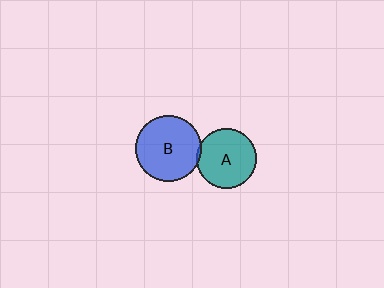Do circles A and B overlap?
Yes.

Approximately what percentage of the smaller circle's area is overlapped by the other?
Approximately 5%.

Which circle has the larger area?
Circle B (blue).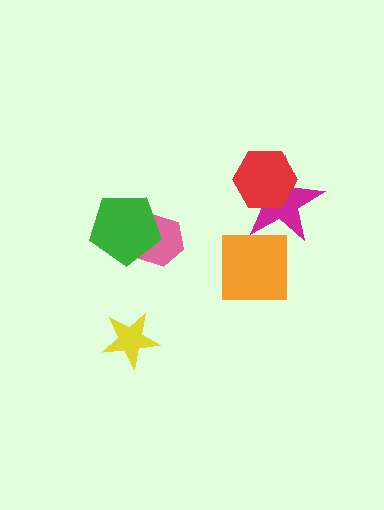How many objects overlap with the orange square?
0 objects overlap with the orange square.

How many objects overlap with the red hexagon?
1 object overlaps with the red hexagon.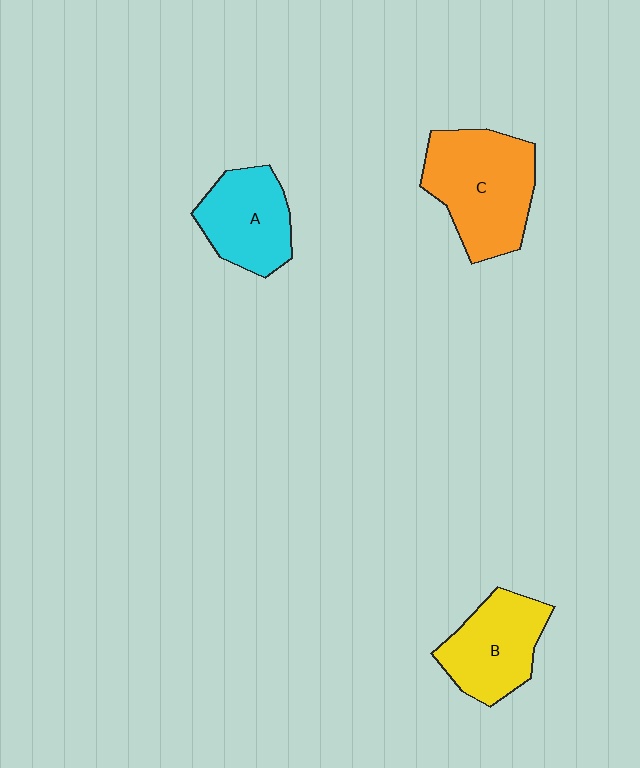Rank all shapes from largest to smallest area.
From largest to smallest: C (orange), B (yellow), A (cyan).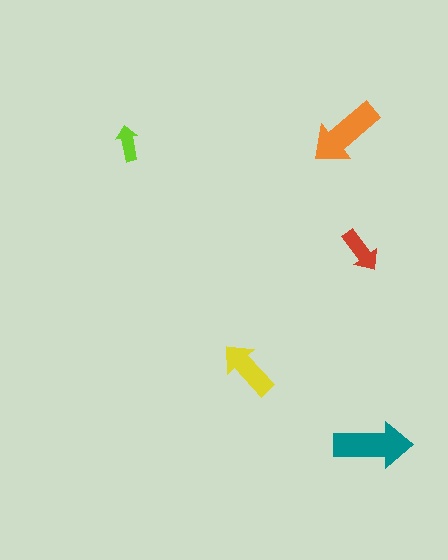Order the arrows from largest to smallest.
the teal one, the orange one, the yellow one, the red one, the lime one.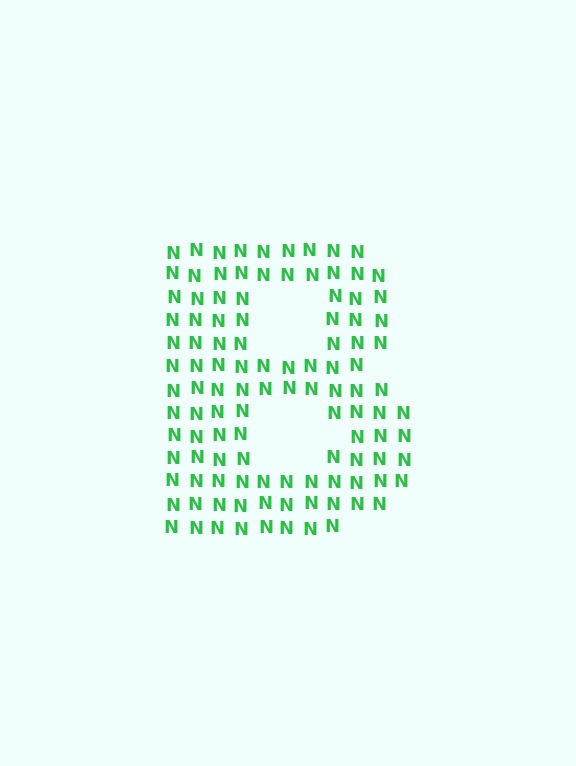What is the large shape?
The large shape is the letter B.